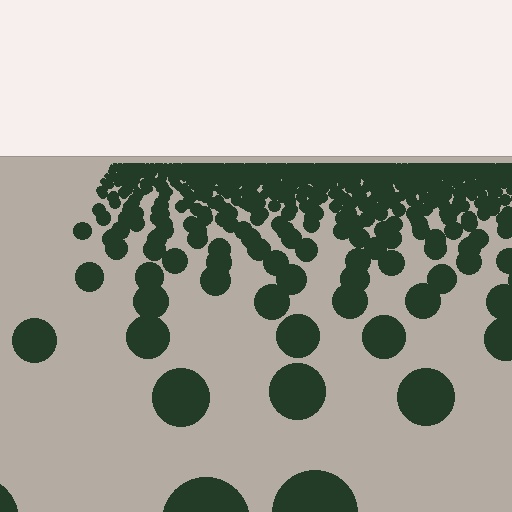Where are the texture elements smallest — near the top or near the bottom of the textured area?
Near the top.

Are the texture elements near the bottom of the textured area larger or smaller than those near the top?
Larger. Near the bottom, elements are closer to the viewer and appear at a bigger on-screen size.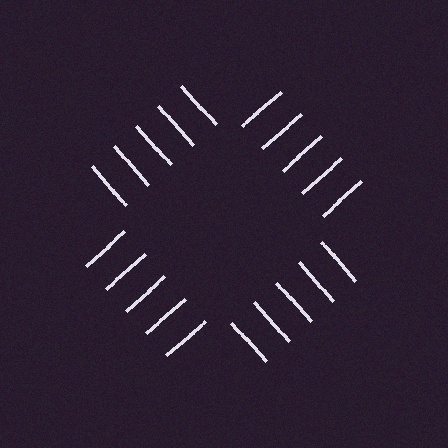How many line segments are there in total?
20 — 5 along each of the 4 edges.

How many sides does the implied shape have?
4 sides — the line-ends trace a square.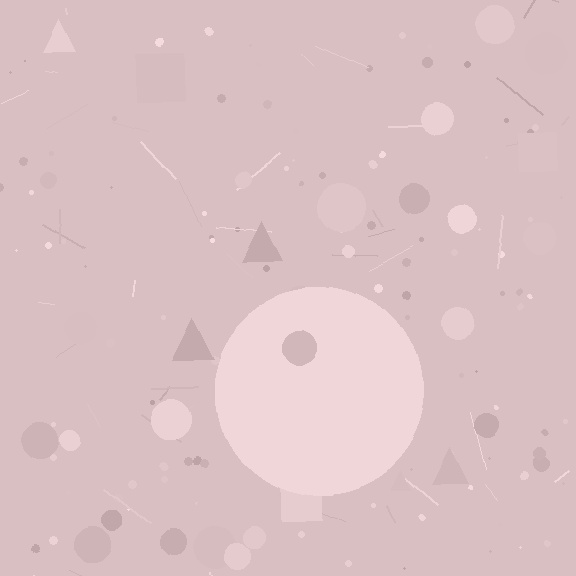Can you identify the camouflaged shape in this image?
The camouflaged shape is a circle.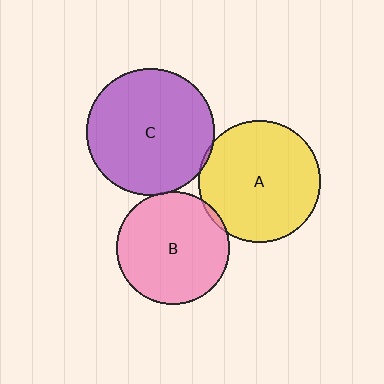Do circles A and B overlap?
Yes.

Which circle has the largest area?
Circle C (purple).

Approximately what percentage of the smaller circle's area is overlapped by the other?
Approximately 5%.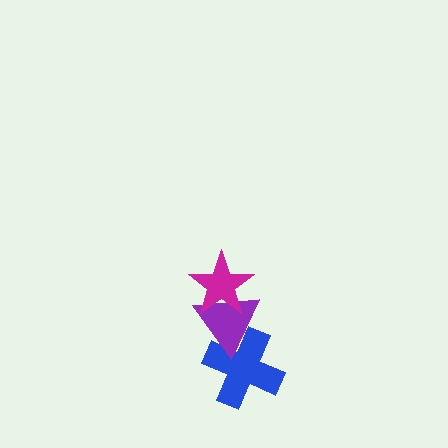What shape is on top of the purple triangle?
The magenta star is on top of the purple triangle.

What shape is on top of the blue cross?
The purple triangle is on top of the blue cross.